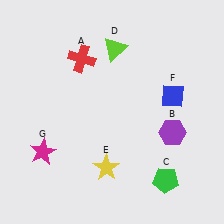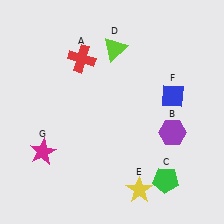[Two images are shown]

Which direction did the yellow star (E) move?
The yellow star (E) moved right.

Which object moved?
The yellow star (E) moved right.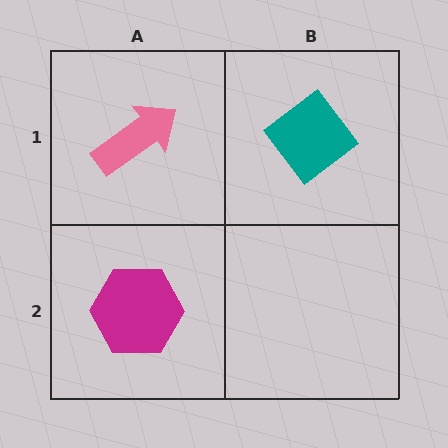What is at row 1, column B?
A teal diamond.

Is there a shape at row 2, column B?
No, that cell is empty.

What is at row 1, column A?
A pink arrow.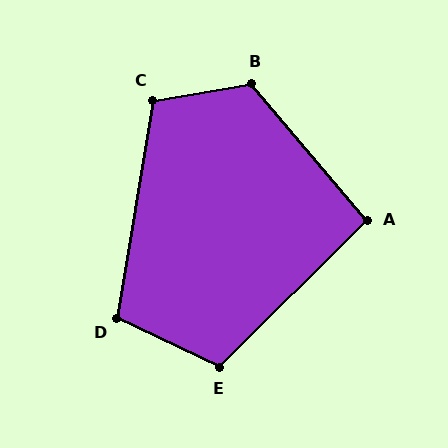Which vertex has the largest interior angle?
B, at approximately 121 degrees.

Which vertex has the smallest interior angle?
A, at approximately 95 degrees.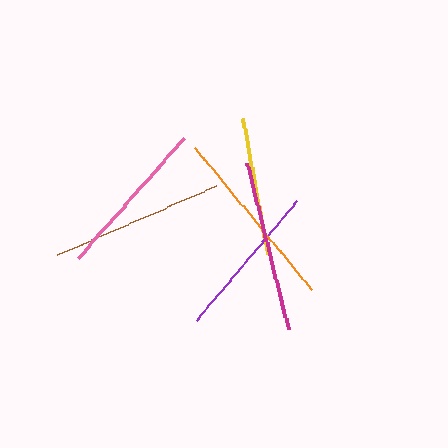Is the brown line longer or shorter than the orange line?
The orange line is longer than the brown line.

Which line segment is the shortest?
The yellow line is the shortest at approximately 137 pixels.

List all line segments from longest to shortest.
From longest to shortest: orange, brown, magenta, pink, purple, yellow.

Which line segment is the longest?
The orange line is the longest at approximately 184 pixels.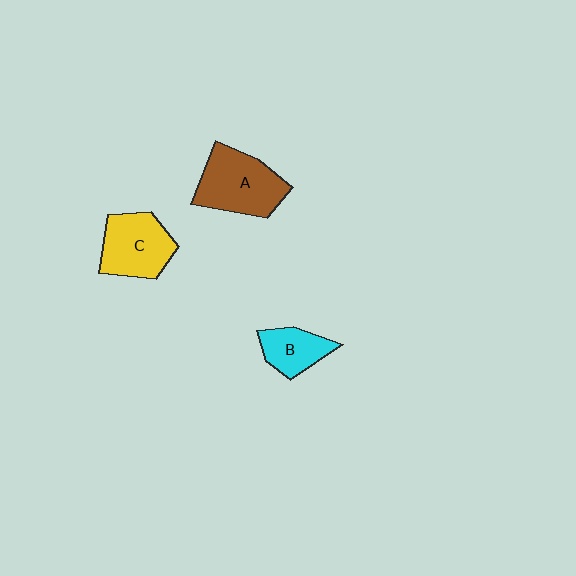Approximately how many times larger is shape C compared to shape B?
Approximately 1.5 times.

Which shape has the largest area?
Shape A (brown).